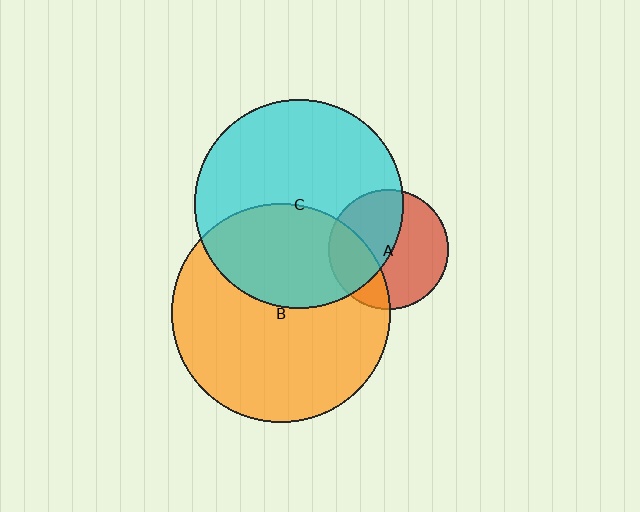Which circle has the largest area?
Circle B (orange).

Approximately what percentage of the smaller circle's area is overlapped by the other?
Approximately 40%.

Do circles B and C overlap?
Yes.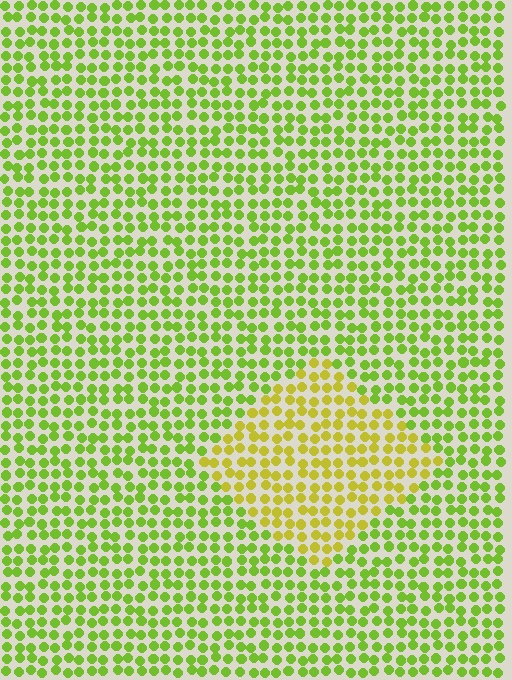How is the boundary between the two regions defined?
The boundary is defined purely by a slight shift in hue (about 32 degrees). Spacing, size, and orientation are identical on both sides.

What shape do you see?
I see a diamond.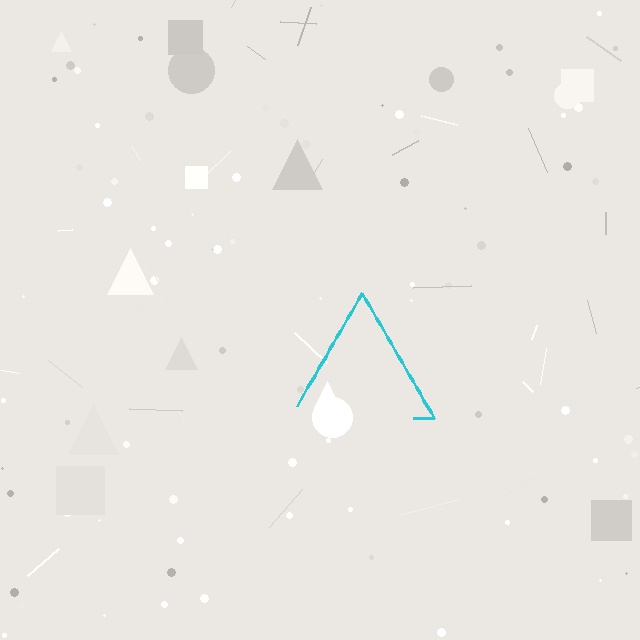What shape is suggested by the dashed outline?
The dashed outline suggests a triangle.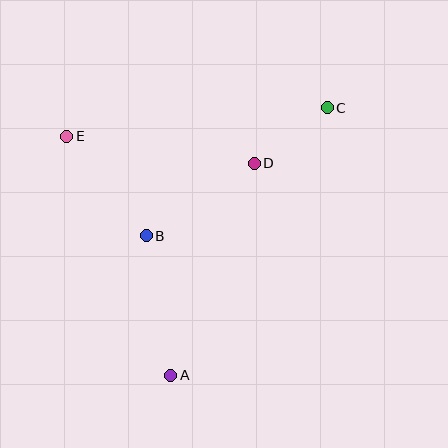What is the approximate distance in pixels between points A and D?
The distance between A and D is approximately 228 pixels.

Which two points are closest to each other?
Points C and D are closest to each other.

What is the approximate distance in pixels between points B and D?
The distance between B and D is approximately 130 pixels.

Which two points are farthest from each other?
Points A and C are farthest from each other.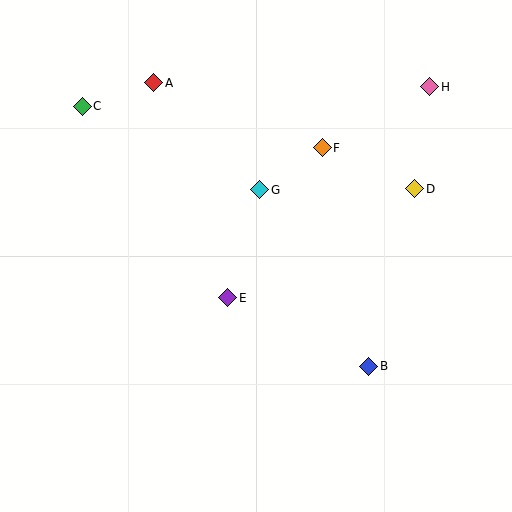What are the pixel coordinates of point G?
Point G is at (260, 190).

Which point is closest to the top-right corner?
Point H is closest to the top-right corner.